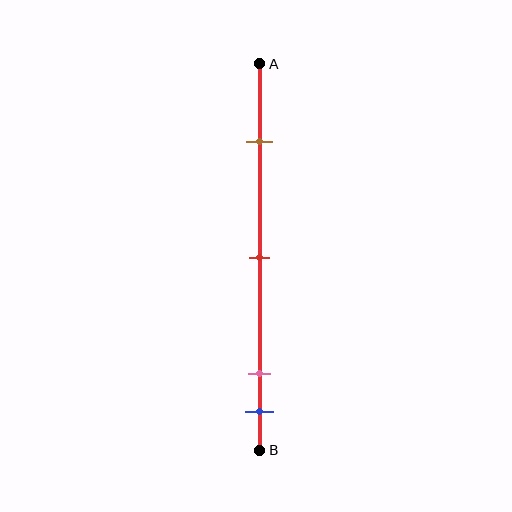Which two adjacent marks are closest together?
The pink and blue marks are the closest adjacent pair.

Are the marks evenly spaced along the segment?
No, the marks are not evenly spaced.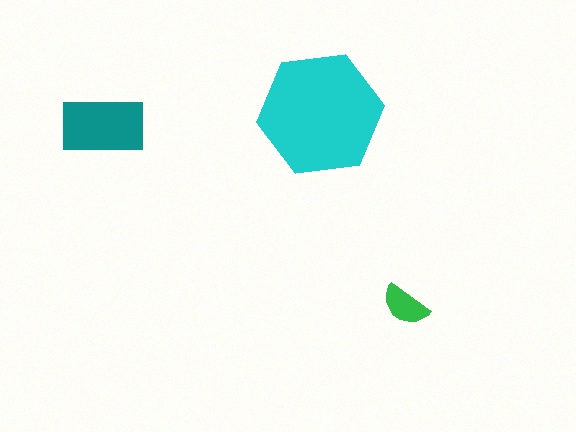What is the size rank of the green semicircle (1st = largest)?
3rd.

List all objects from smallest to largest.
The green semicircle, the teal rectangle, the cyan hexagon.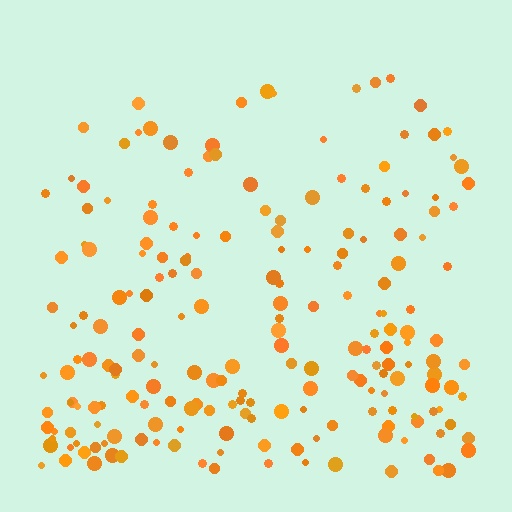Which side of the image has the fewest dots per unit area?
The top.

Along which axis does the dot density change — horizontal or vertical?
Vertical.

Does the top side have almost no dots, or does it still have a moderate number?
Still a moderate number, just noticeably fewer than the bottom.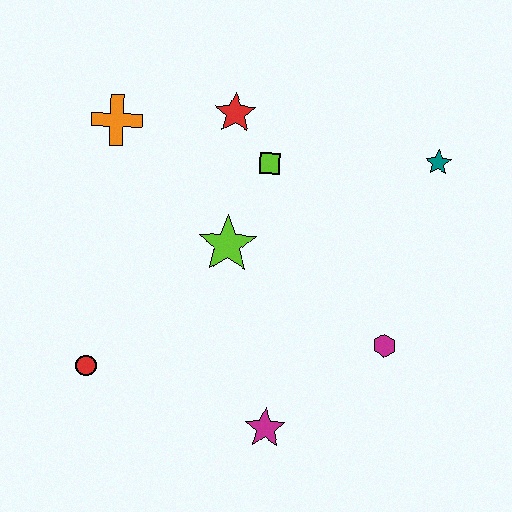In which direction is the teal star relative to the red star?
The teal star is to the right of the red star.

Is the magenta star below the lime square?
Yes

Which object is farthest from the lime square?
The red circle is farthest from the lime square.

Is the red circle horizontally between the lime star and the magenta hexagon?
No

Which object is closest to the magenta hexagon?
The magenta star is closest to the magenta hexagon.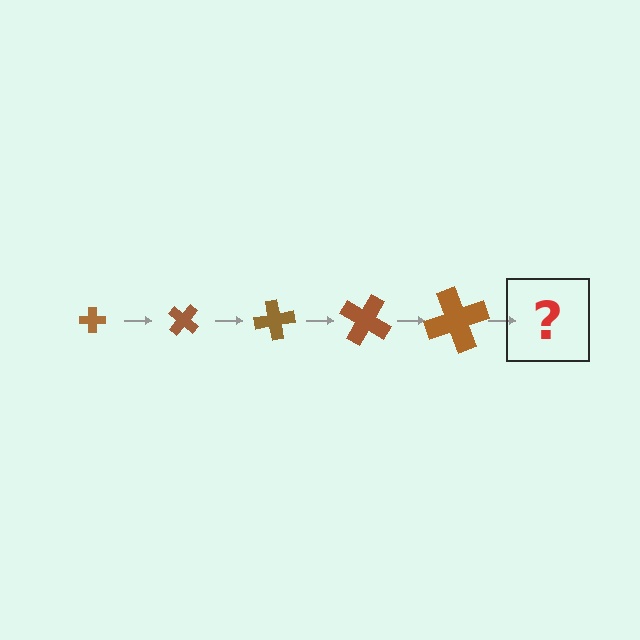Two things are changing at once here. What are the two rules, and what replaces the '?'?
The two rules are that the cross grows larger each step and it rotates 40 degrees each step. The '?' should be a cross, larger than the previous one and rotated 200 degrees from the start.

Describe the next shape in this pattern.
It should be a cross, larger than the previous one and rotated 200 degrees from the start.